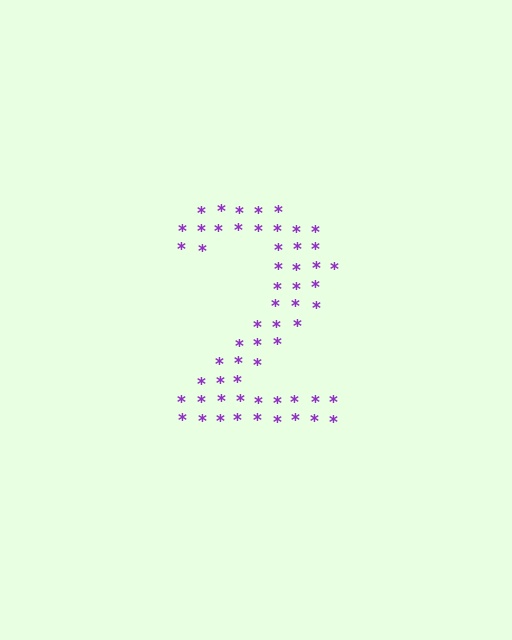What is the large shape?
The large shape is the digit 2.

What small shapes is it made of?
It is made of small asterisks.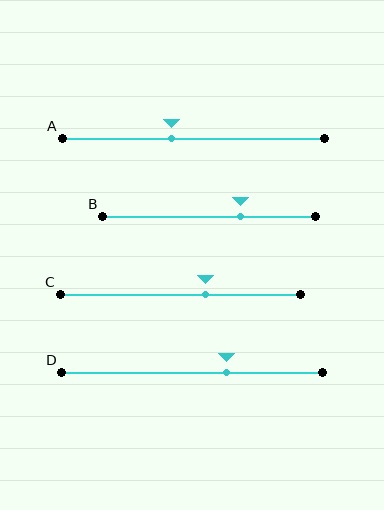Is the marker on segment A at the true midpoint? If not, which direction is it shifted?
No, the marker on segment A is shifted to the left by about 8% of the segment length.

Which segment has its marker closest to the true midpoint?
Segment A has its marker closest to the true midpoint.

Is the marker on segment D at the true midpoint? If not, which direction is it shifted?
No, the marker on segment D is shifted to the right by about 13% of the segment length.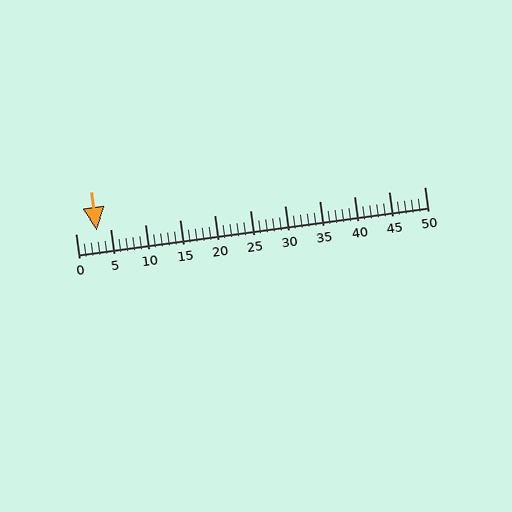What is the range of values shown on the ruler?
The ruler shows values from 0 to 50.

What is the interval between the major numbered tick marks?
The major tick marks are spaced 5 units apart.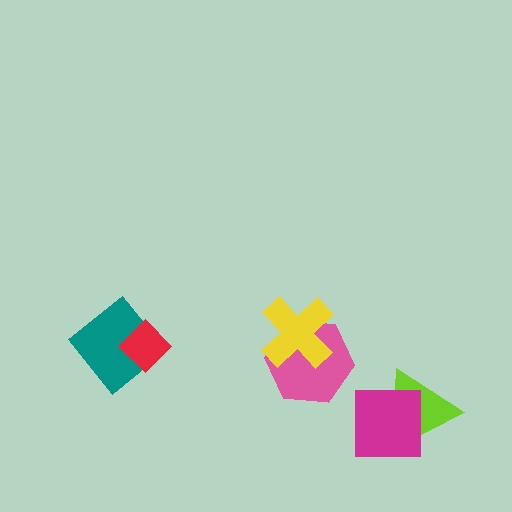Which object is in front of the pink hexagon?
The yellow cross is in front of the pink hexagon.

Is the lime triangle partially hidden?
Yes, it is partially covered by another shape.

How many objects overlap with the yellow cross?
1 object overlaps with the yellow cross.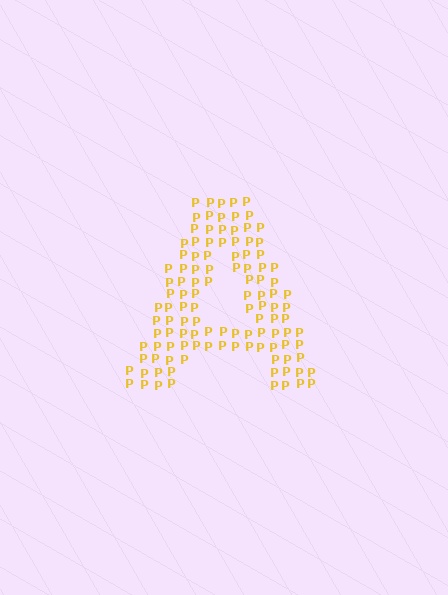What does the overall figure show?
The overall figure shows the letter A.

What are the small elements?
The small elements are letter P's.